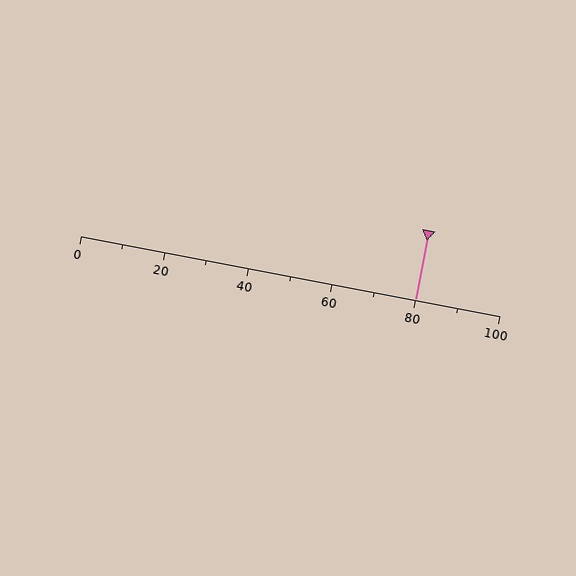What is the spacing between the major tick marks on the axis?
The major ticks are spaced 20 apart.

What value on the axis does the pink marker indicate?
The marker indicates approximately 80.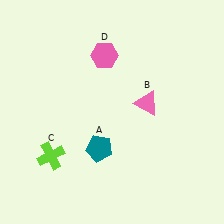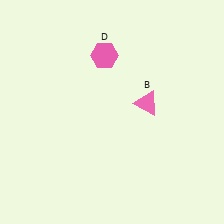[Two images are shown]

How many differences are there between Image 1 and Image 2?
There are 2 differences between the two images.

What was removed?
The teal pentagon (A), the lime cross (C) were removed in Image 2.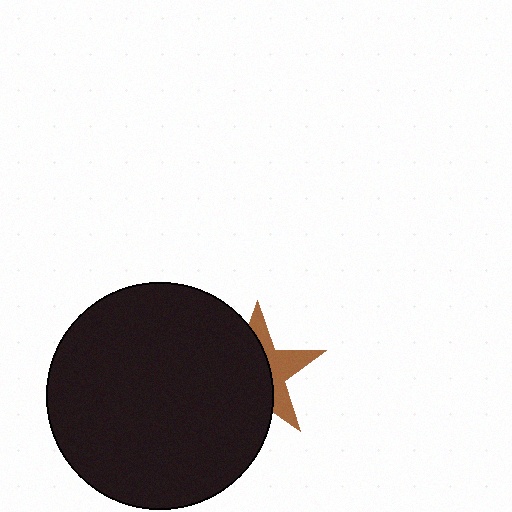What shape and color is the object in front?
The object in front is a black circle.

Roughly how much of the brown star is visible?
A small part of it is visible (roughly 39%).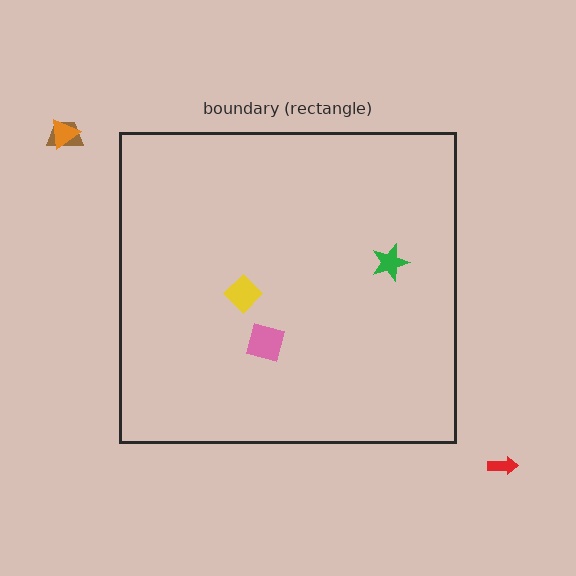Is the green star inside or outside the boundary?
Inside.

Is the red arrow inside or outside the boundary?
Outside.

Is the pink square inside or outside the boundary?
Inside.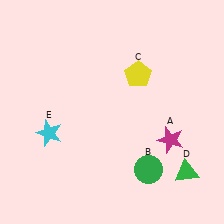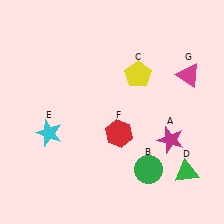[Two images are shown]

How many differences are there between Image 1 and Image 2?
There are 2 differences between the two images.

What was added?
A red hexagon (F), a magenta triangle (G) were added in Image 2.